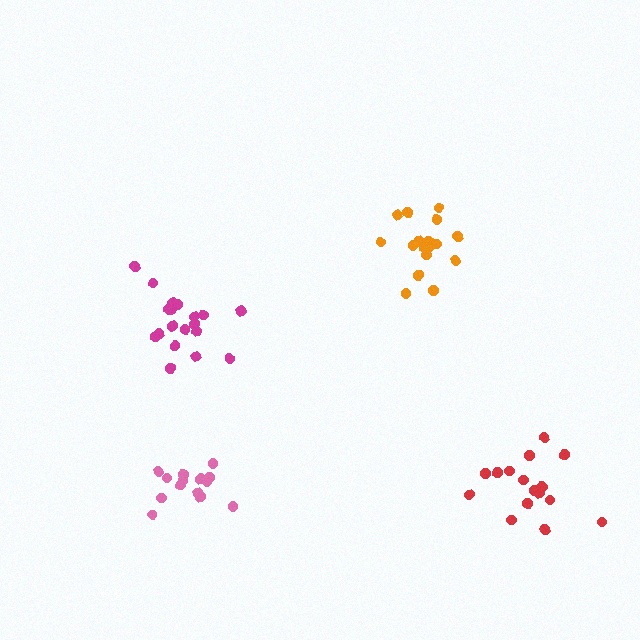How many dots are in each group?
Group 1: 17 dots, Group 2: 17 dots, Group 3: 14 dots, Group 4: 19 dots (67 total).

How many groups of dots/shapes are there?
There are 4 groups.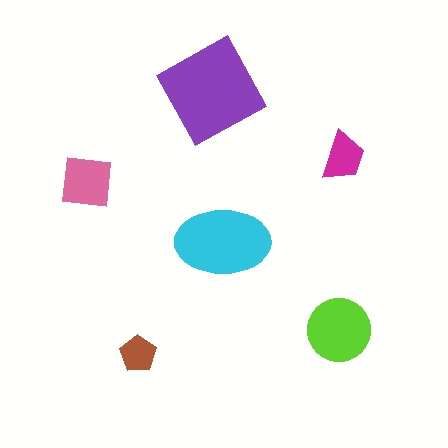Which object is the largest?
The purple diamond.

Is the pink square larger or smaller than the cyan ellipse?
Smaller.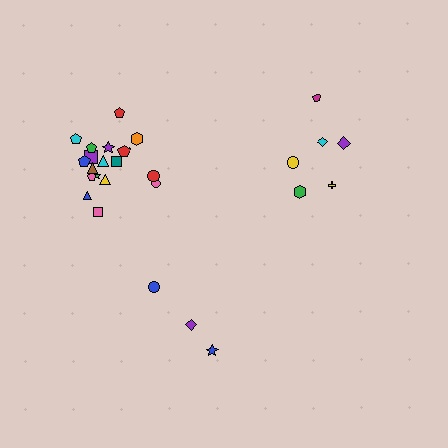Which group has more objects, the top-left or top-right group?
The top-left group.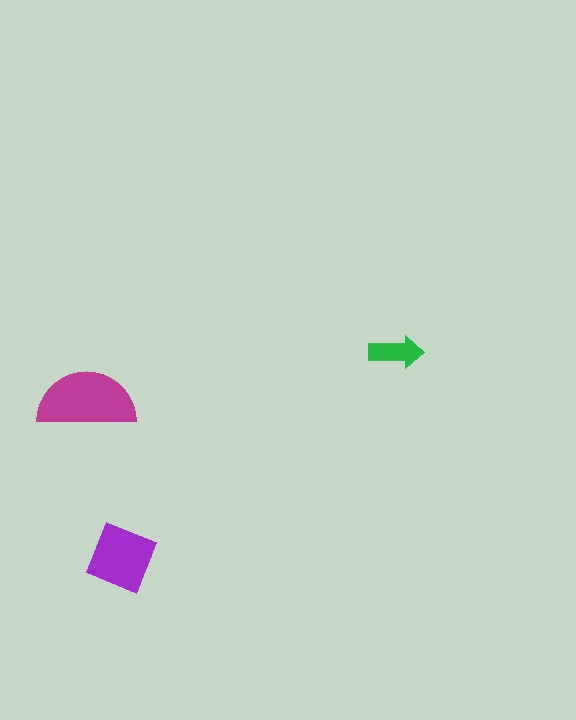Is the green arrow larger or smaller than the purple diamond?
Smaller.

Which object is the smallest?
The green arrow.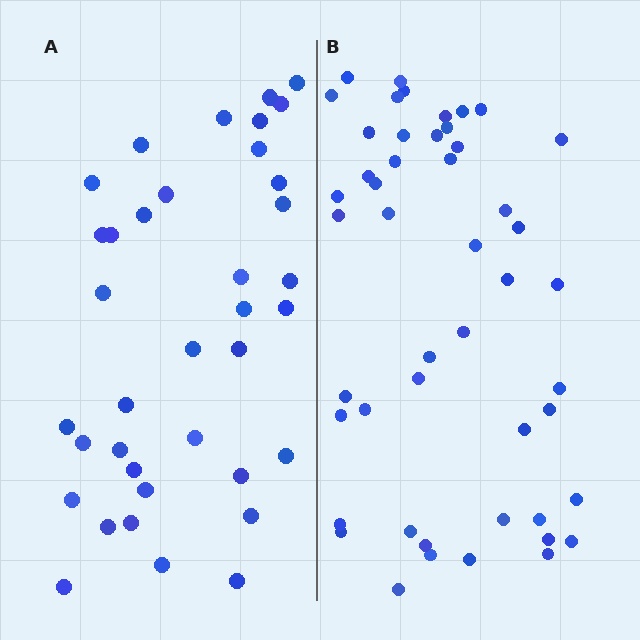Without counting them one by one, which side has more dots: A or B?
Region B (the right region) has more dots.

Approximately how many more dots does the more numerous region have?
Region B has roughly 12 or so more dots than region A.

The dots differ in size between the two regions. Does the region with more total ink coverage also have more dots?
No. Region A has more total ink coverage because its dots are larger, but region B actually contains more individual dots. Total area can be misleading — the number of items is what matters here.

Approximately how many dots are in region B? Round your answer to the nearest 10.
About 50 dots. (The exact count is 48, which rounds to 50.)